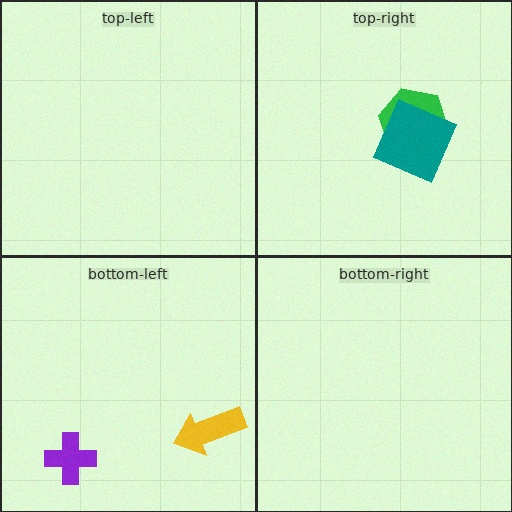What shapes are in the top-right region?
The green hexagon, the teal diamond.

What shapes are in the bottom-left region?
The purple cross, the yellow arrow.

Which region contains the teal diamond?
The top-right region.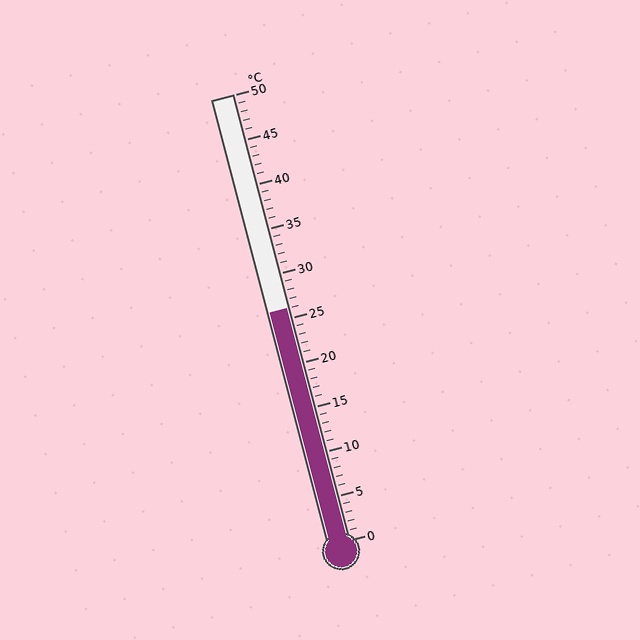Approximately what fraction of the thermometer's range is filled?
The thermometer is filled to approximately 50% of its range.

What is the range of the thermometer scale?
The thermometer scale ranges from 0°C to 50°C.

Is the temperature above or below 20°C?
The temperature is above 20°C.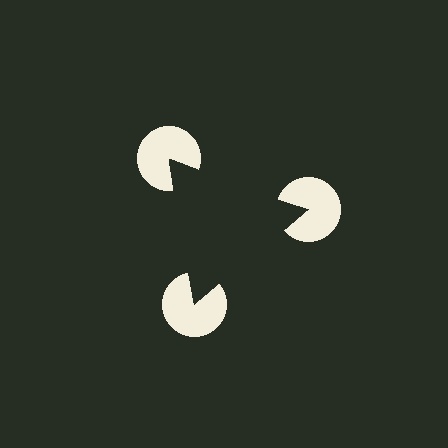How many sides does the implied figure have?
3 sides.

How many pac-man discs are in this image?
There are 3 — one at each vertex of the illusory triangle.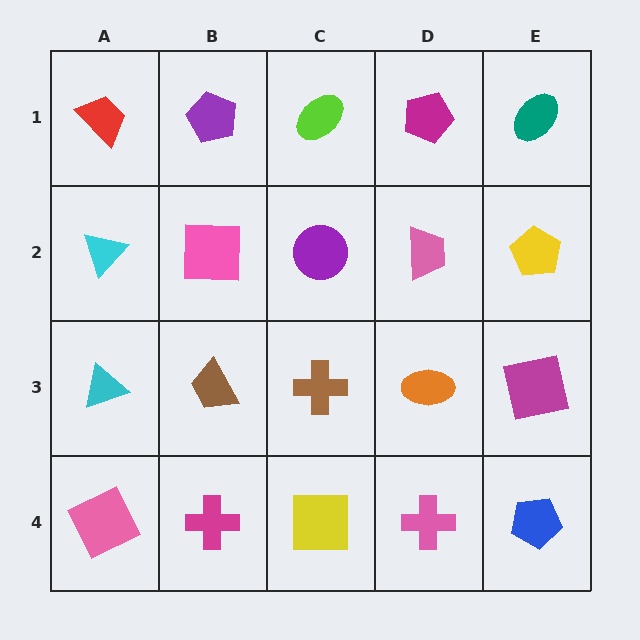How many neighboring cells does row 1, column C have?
3.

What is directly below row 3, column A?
A pink square.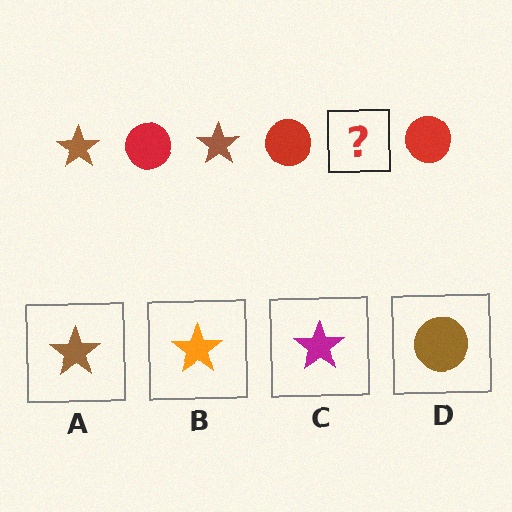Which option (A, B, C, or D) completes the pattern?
A.